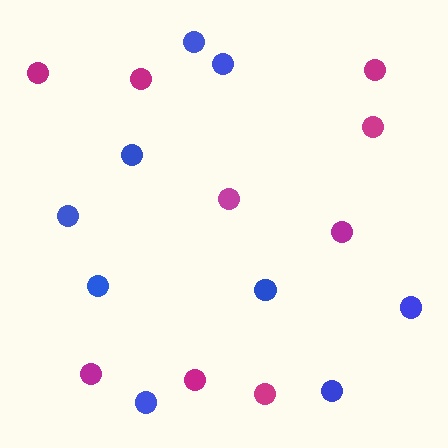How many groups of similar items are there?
There are 2 groups: one group of magenta circles (9) and one group of blue circles (9).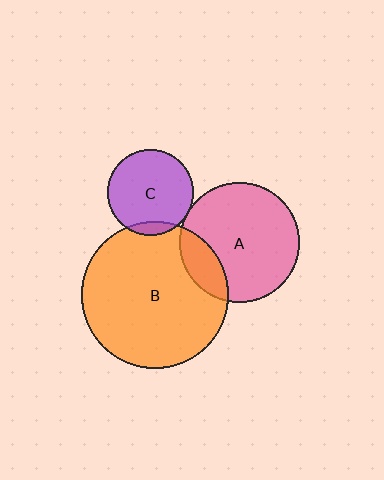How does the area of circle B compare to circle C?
Approximately 2.9 times.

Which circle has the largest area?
Circle B (orange).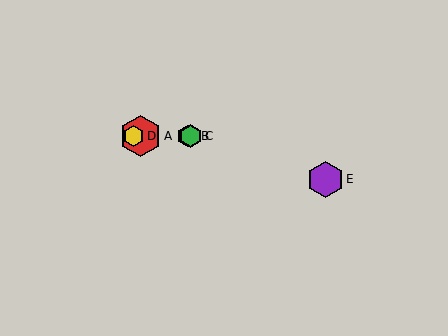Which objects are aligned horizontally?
Objects A, B, C, D are aligned horizontally.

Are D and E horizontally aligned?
No, D is at y≈136 and E is at y≈179.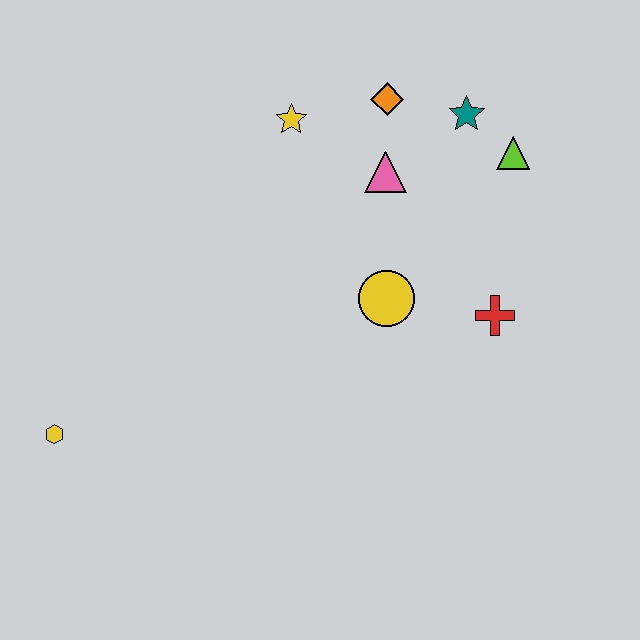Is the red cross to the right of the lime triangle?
No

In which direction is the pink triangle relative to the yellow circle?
The pink triangle is above the yellow circle.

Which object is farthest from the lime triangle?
The yellow hexagon is farthest from the lime triangle.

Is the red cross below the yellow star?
Yes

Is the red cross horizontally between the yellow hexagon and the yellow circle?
No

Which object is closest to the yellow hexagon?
The yellow circle is closest to the yellow hexagon.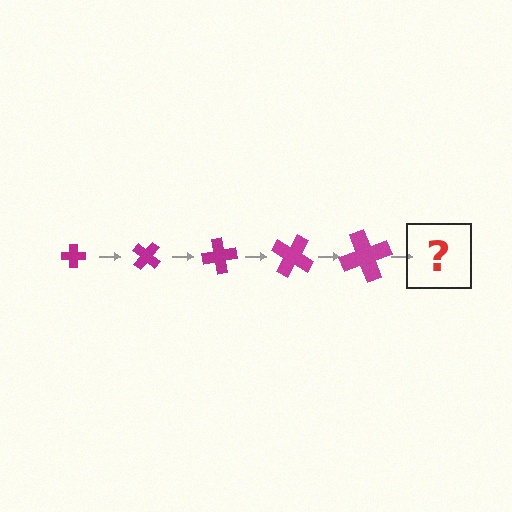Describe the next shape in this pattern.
It should be a cross, larger than the previous one and rotated 200 degrees from the start.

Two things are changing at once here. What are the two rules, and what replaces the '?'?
The two rules are that the cross grows larger each step and it rotates 40 degrees each step. The '?' should be a cross, larger than the previous one and rotated 200 degrees from the start.